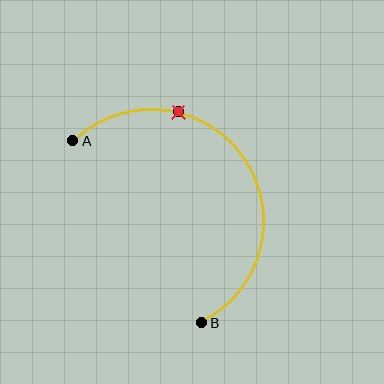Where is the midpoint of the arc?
The arc midpoint is the point on the curve farthest from the straight line joining A and B. It sits above and to the right of that line.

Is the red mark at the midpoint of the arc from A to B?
No. The red mark lies on the arc but is closer to endpoint A. The arc midpoint would be at the point on the curve equidistant along the arc from both A and B.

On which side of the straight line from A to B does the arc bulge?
The arc bulges above and to the right of the straight line connecting A and B.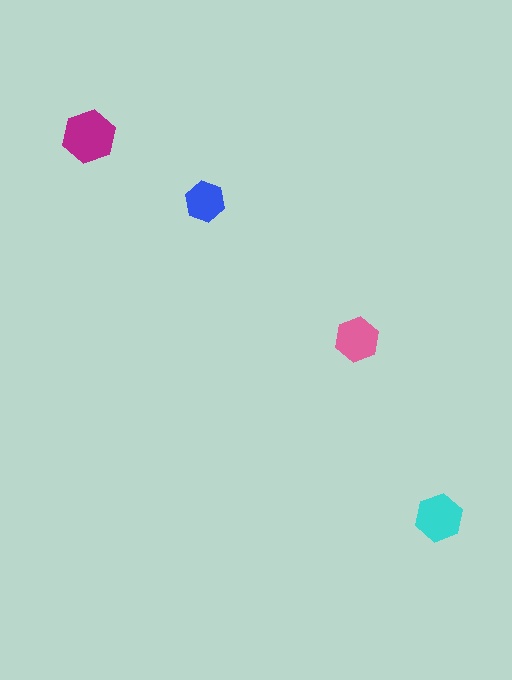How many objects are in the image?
There are 4 objects in the image.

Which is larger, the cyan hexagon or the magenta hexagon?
The magenta one.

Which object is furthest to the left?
The magenta hexagon is leftmost.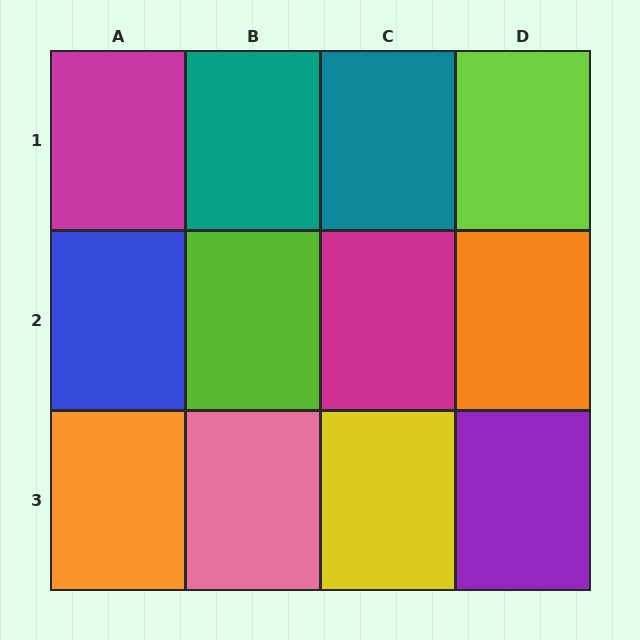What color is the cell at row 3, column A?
Orange.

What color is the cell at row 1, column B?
Teal.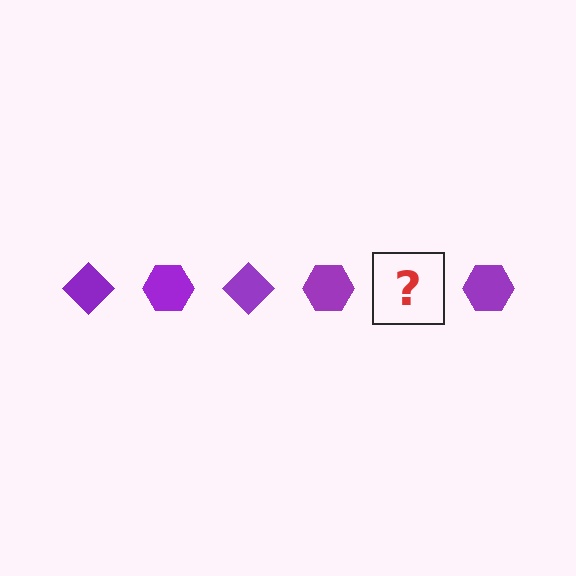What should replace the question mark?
The question mark should be replaced with a purple diamond.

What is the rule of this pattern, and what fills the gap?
The rule is that the pattern cycles through diamond, hexagon shapes in purple. The gap should be filled with a purple diamond.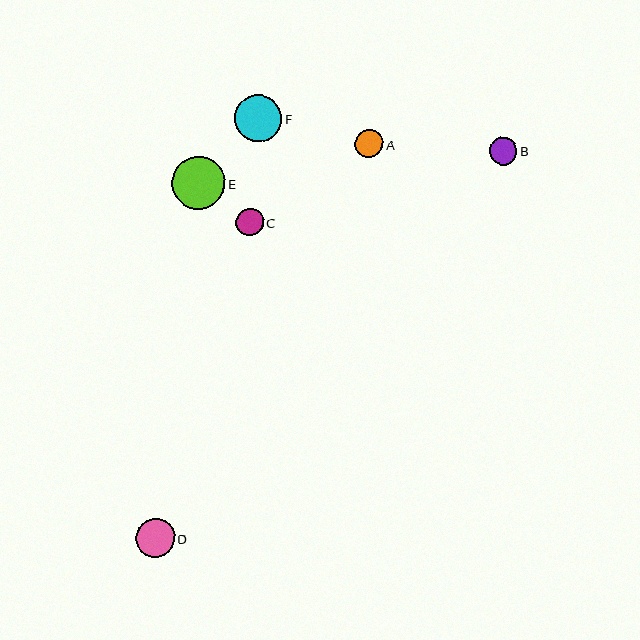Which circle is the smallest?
Circle C is the smallest with a size of approximately 27 pixels.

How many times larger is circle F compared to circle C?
Circle F is approximately 1.7 times the size of circle C.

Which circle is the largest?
Circle E is the largest with a size of approximately 53 pixels.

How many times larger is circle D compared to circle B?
Circle D is approximately 1.4 times the size of circle B.